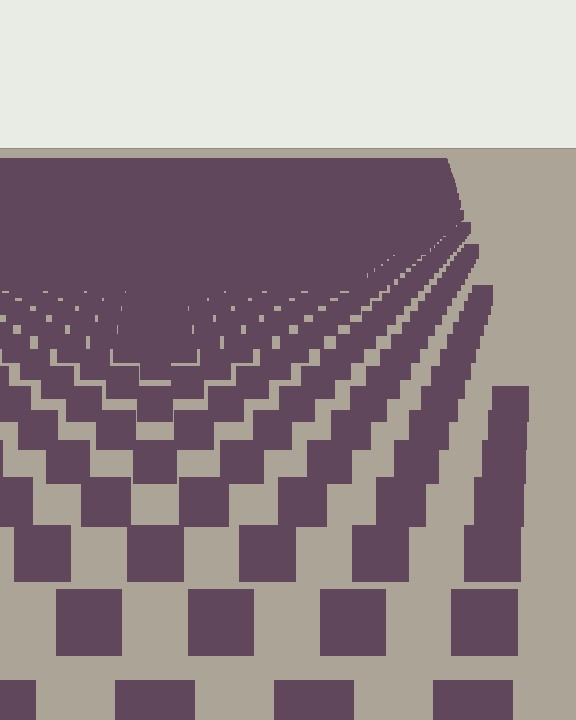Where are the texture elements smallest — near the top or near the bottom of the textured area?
Near the top.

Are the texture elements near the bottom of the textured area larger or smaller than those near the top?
Larger. Near the bottom, elements are closer to the viewer and appear at a bigger on-screen size.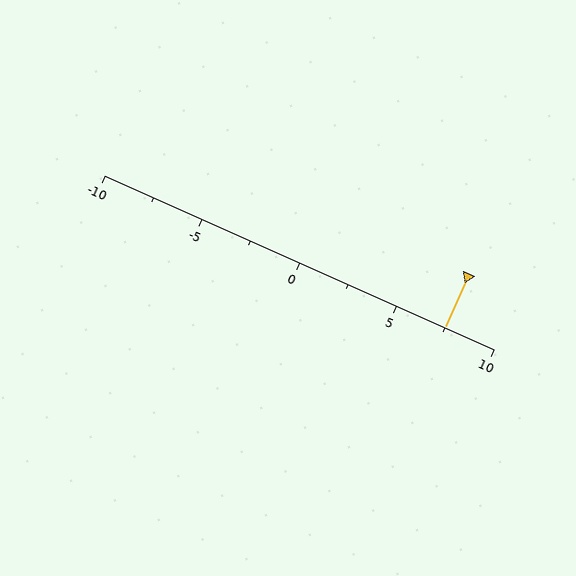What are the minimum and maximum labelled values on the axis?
The axis runs from -10 to 10.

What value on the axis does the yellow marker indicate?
The marker indicates approximately 7.5.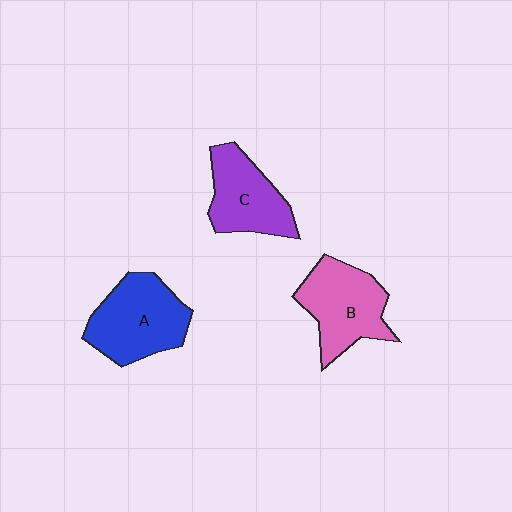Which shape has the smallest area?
Shape C (purple).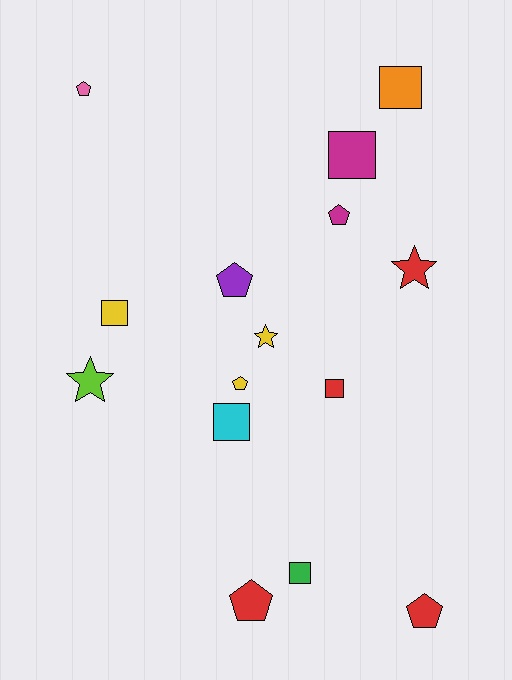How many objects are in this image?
There are 15 objects.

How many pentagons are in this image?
There are 6 pentagons.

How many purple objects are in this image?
There is 1 purple object.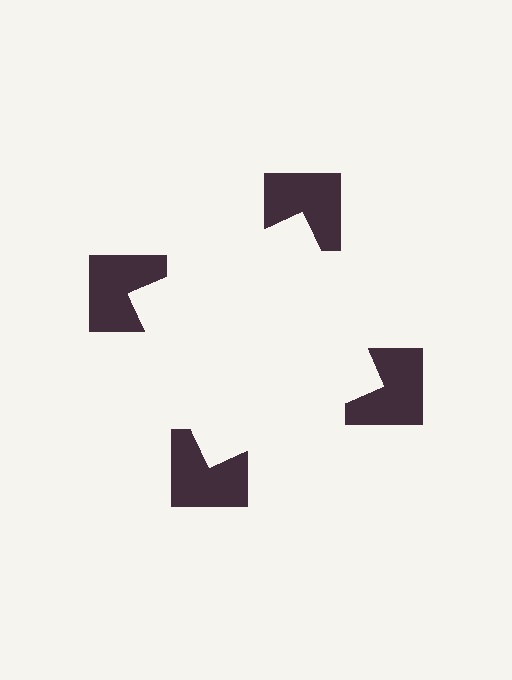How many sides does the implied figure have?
4 sides.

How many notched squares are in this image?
There are 4 — one at each vertex of the illusory square.